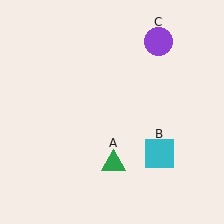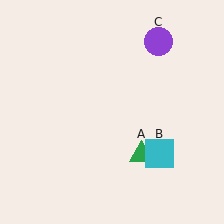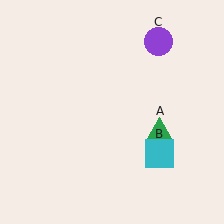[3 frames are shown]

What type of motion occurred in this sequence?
The green triangle (object A) rotated counterclockwise around the center of the scene.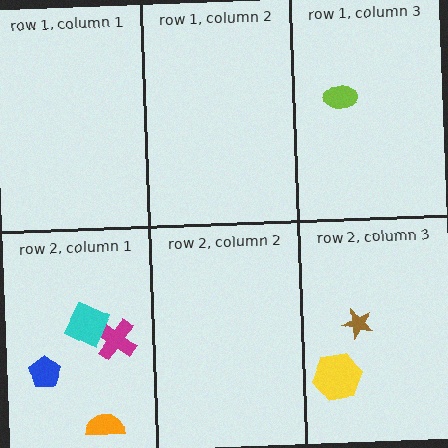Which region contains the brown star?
The row 2, column 3 region.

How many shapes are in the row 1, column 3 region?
1.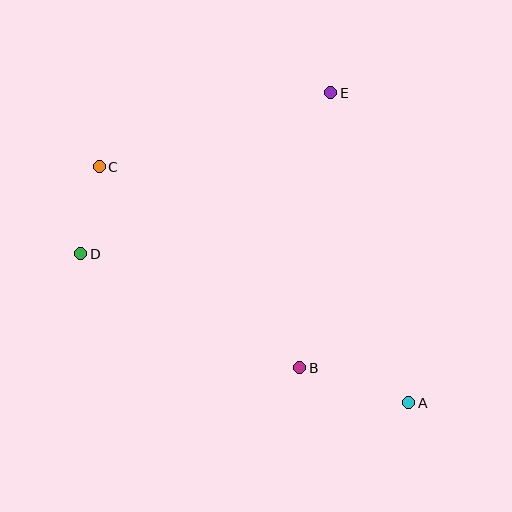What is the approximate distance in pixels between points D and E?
The distance between D and E is approximately 297 pixels.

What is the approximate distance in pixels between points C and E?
The distance between C and E is approximately 243 pixels.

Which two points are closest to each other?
Points C and D are closest to each other.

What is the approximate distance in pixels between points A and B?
The distance between A and B is approximately 115 pixels.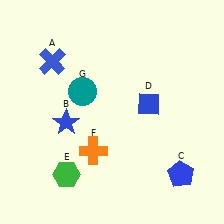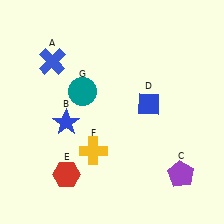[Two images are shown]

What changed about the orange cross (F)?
In Image 1, F is orange. In Image 2, it changed to yellow.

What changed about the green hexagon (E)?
In Image 1, E is green. In Image 2, it changed to red.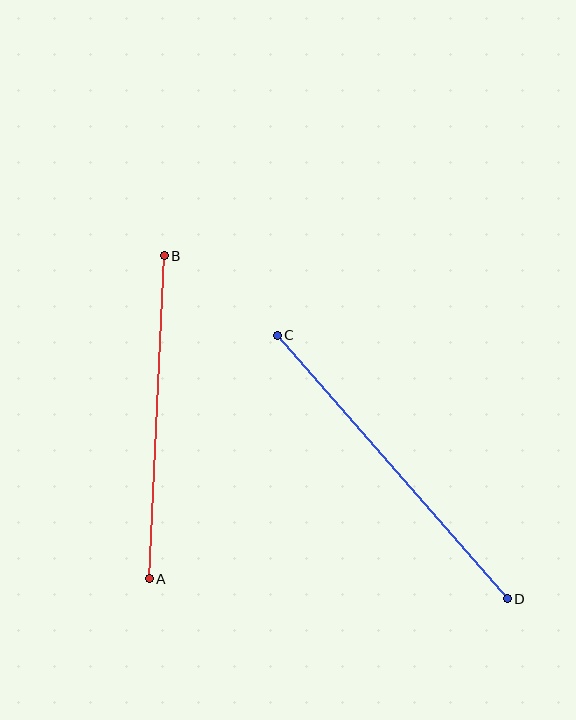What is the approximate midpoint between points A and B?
The midpoint is at approximately (157, 417) pixels.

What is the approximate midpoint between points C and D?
The midpoint is at approximately (392, 467) pixels.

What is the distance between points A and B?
The distance is approximately 323 pixels.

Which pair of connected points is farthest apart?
Points C and D are farthest apart.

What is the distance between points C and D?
The distance is approximately 349 pixels.